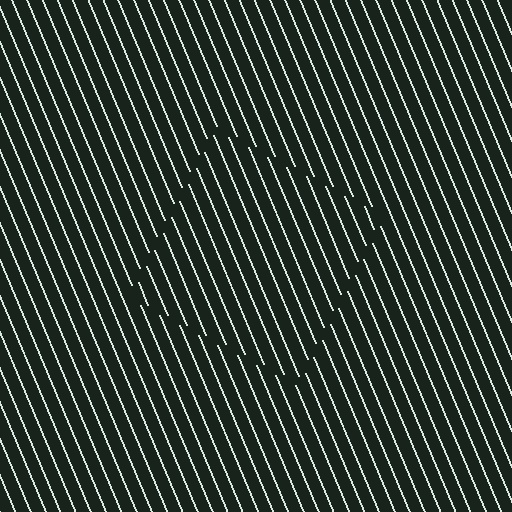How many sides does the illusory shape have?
4 sides — the line-ends trace a square.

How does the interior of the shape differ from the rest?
The interior of the shape contains the same grating, shifted by half a period — the contour is defined by the phase discontinuity where line-ends from the inner and outer gratings abut.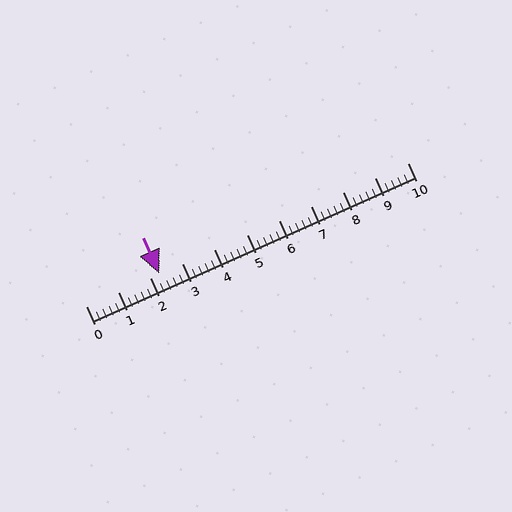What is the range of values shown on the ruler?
The ruler shows values from 0 to 10.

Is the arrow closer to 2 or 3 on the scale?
The arrow is closer to 2.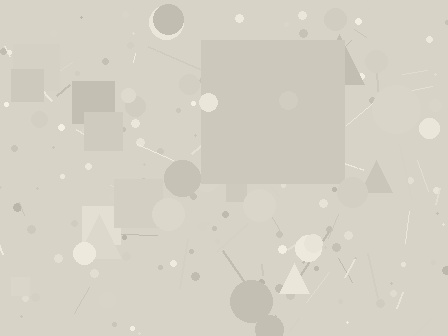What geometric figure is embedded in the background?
A square is embedded in the background.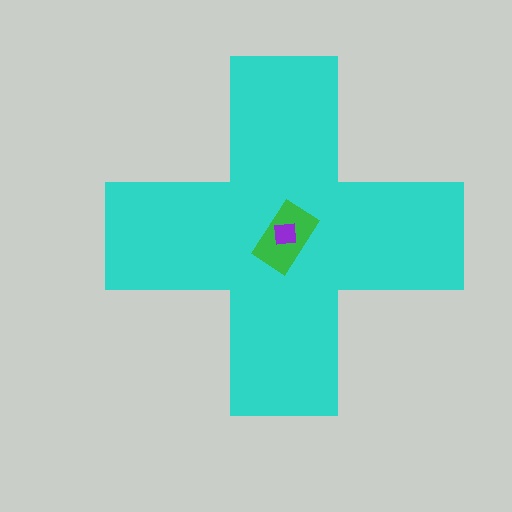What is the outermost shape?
The cyan cross.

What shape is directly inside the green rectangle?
The purple square.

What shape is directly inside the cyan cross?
The green rectangle.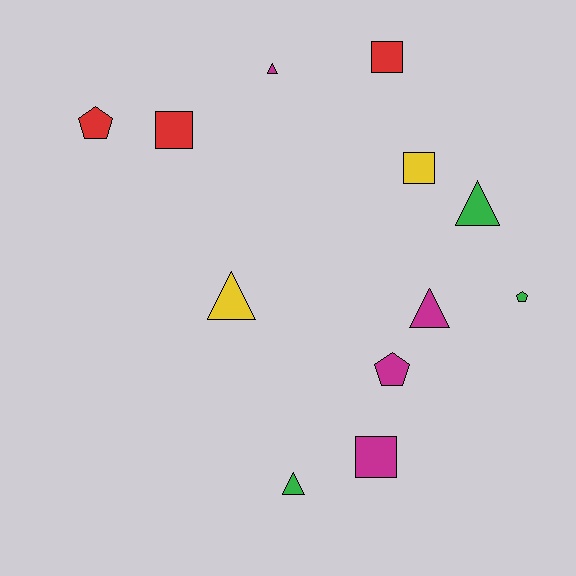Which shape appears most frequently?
Triangle, with 5 objects.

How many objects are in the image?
There are 12 objects.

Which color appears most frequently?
Magenta, with 4 objects.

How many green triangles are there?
There are 2 green triangles.